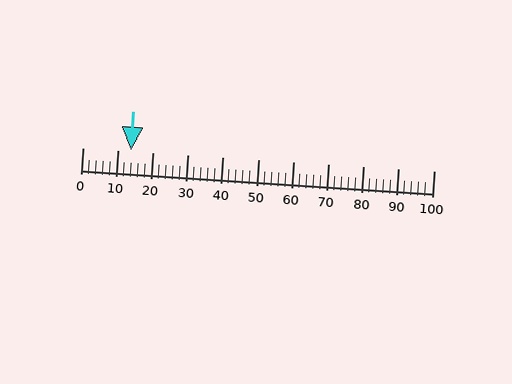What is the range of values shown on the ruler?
The ruler shows values from 0 to 100.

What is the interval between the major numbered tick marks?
The major tick marks are spaced 10 units apart.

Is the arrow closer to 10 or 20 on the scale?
The arrow is closer to 10.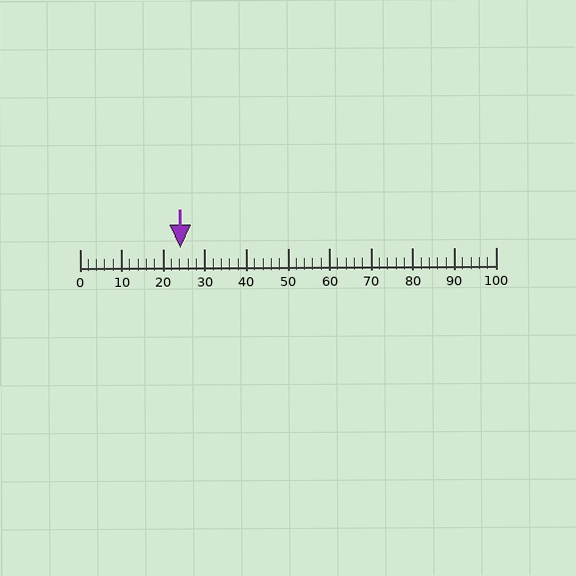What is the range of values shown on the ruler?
The ruler shows values from 0 to 100.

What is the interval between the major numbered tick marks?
The major tick marks are spaced 10 units apart.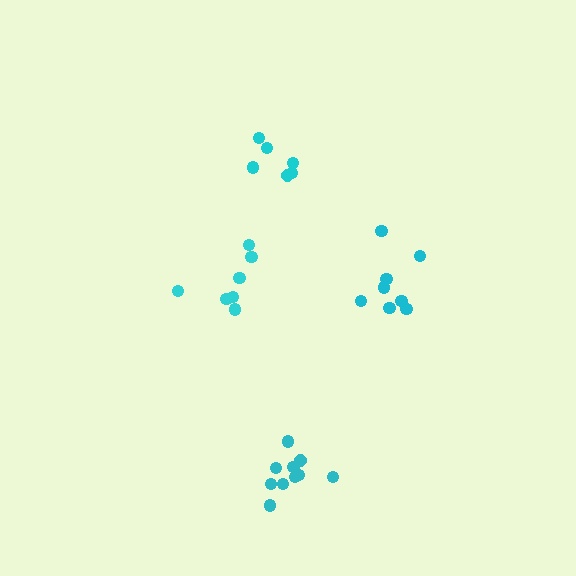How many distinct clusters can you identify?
There are 4 distinct clusters.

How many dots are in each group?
Group 1: 7 dots, Group 2: 9 dots, Group 3: 10 dots, Group 4: 6 dots (32 total).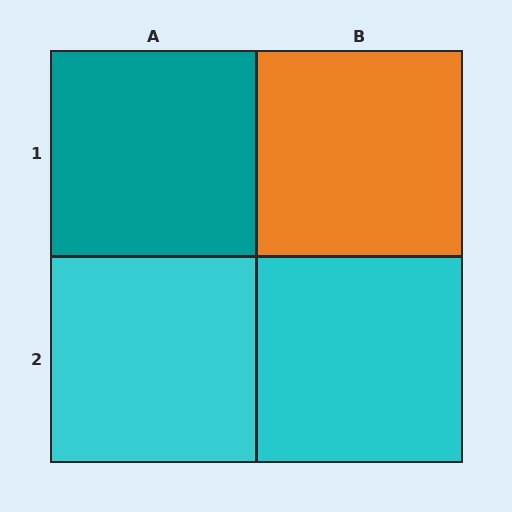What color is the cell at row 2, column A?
Cyan.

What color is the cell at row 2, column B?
Cyan.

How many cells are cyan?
2 cells are cyan.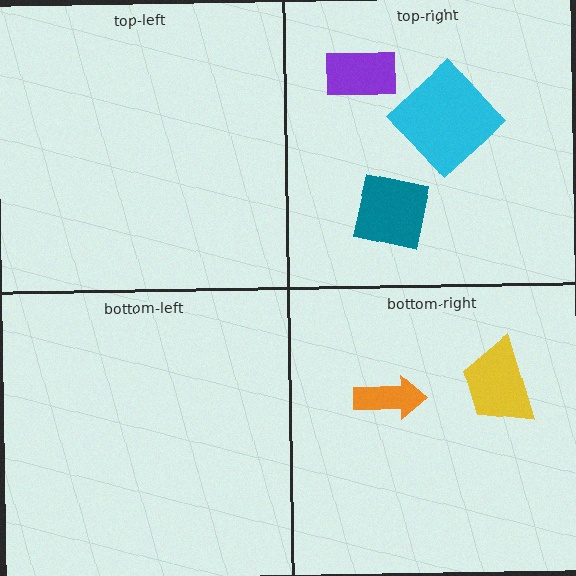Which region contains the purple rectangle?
The top-right region.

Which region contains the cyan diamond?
The top-right region.